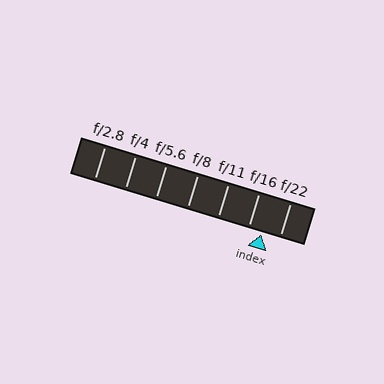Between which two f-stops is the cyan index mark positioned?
The index mark is between f/16 and f/22.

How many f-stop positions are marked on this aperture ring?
There are 7 f-stop positions marked.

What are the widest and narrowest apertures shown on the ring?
The widest aperture shown is f/2.8 and the narrowest is f/22.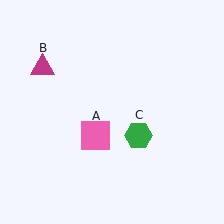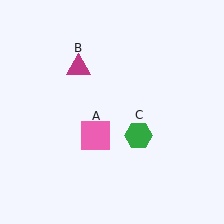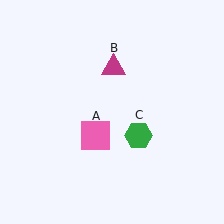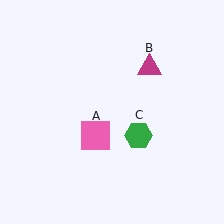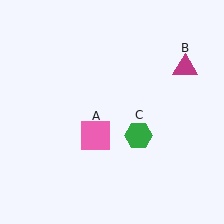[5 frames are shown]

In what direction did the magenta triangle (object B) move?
The magenta triangle (object B) moved right.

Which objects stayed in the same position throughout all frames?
Pink square (object A) and green hexagon (object C) remained stationary.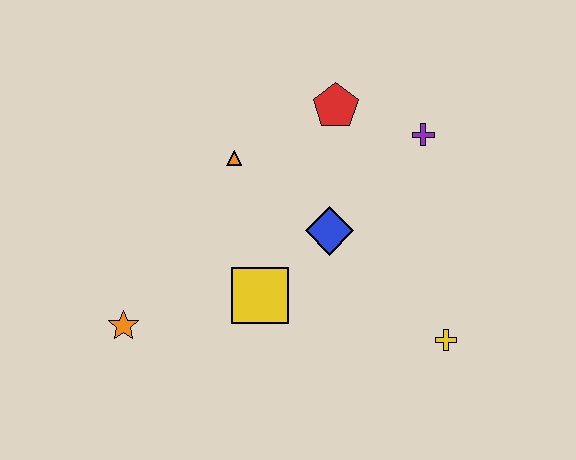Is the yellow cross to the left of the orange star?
No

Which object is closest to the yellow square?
The blue diamond is closest to the yellow square.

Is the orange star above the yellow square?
No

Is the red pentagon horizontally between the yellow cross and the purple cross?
No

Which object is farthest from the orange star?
The purple cross is farthest from the orange star.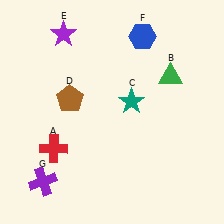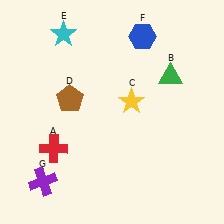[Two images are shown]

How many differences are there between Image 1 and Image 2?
There are 2 differences between the two images.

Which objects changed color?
C changed from teal to yellow. E changed from purple to cyan.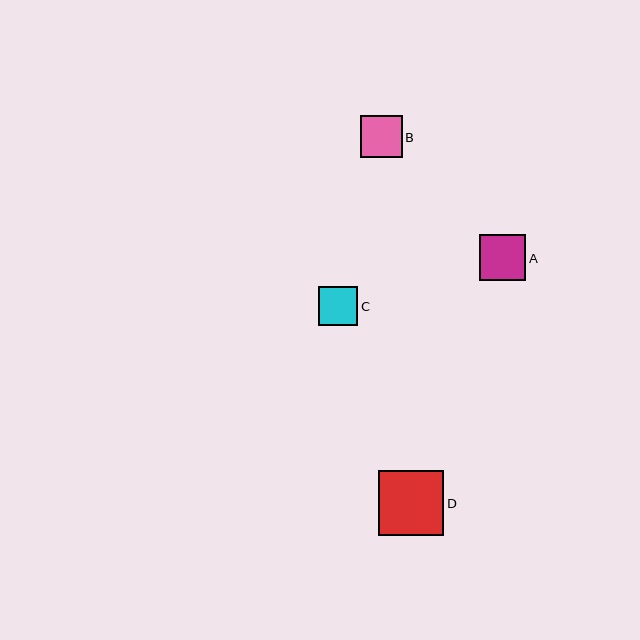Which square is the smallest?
Square C is the smallest with a size of approximately 39 pixels.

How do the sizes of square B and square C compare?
Square B and square C are approximately the same size.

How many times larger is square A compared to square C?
Square A is approximately 1.2 times the size of square C.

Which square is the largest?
Square D is the largest with a size of approximately 66 pixels.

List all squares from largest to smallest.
From largest to smallest: D, A, B, C.